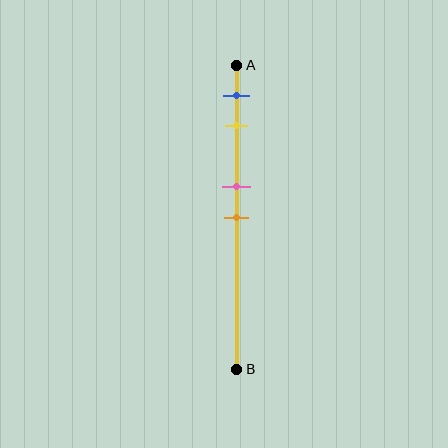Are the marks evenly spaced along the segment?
No, the marks are not evenly spaced.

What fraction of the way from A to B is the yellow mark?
The yellow mark is approximately 20% (0.2) of the way from A to B.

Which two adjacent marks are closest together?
The pink and orange marks are the closest adjacent pair.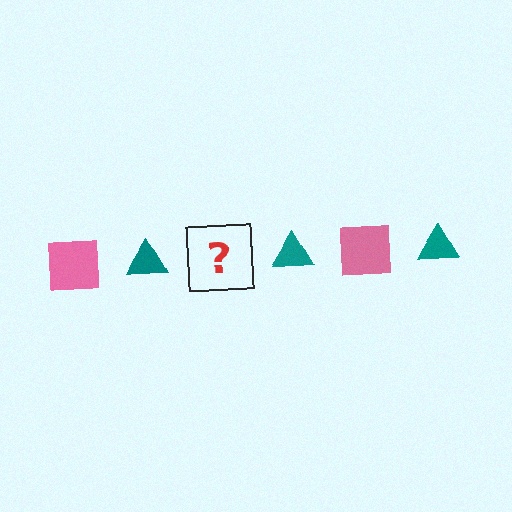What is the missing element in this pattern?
The missing element is a pink square.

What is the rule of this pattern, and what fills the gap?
The rule is that the pattern alternates between pink square and teal triangle. The gap should be filled with a pink square.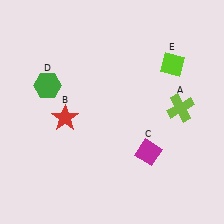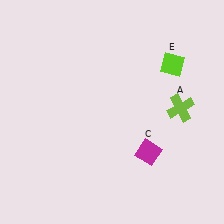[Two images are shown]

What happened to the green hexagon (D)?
The green hexagon (D) was removed in Image 2. It was in the top-left area of Image 1.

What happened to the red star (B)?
The red star (B) was removed in Image 2. It was in the bottom-left area of Image 1.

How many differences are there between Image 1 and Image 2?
There are 2 differences between the two images.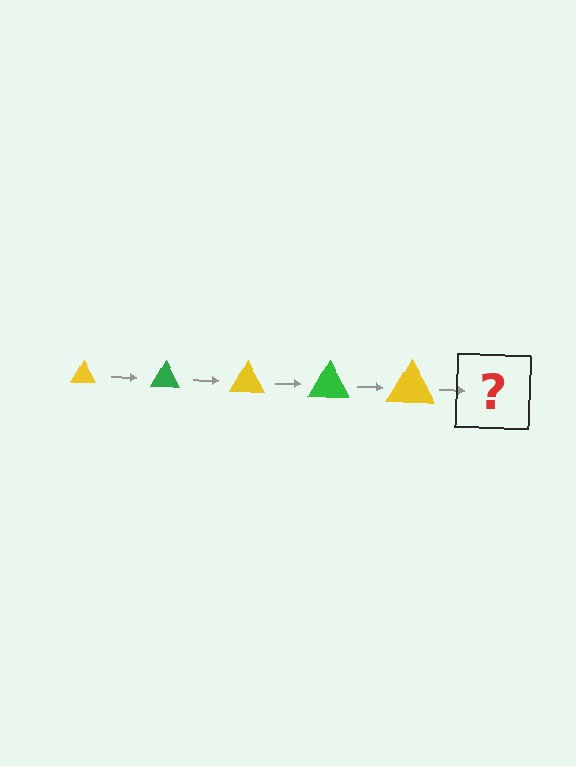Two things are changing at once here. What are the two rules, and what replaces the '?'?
The two rules are that the triangle grows larger each step and the color cycles through yellow and green. The '?' should be a green triangle, larger than the previous one.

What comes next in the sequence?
The next element should be a green triangle, larger than the previous one.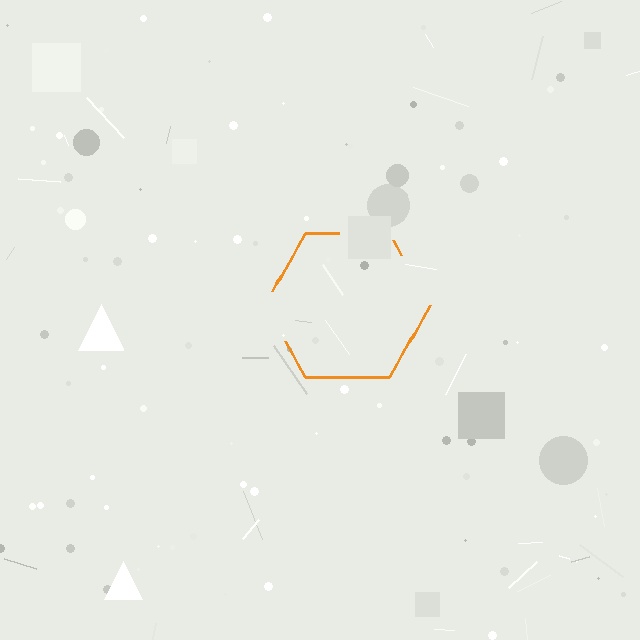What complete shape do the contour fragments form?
The contour fragments form a hexagon.